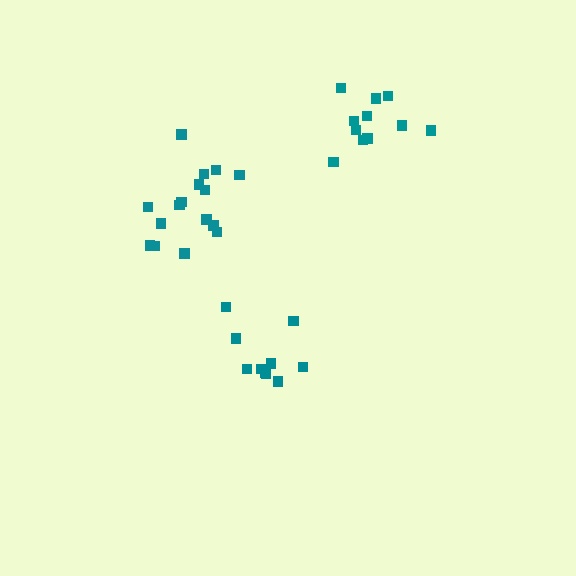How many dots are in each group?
Group 1: 10 dots, Group 2: 16 dots, Group 3: 12 dots (38 total).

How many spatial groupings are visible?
There are 3 spatial groupings.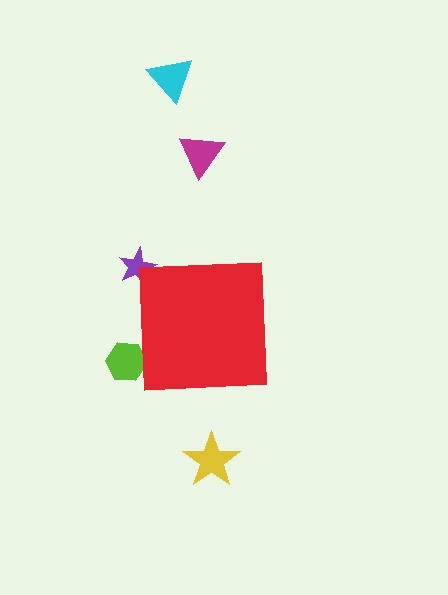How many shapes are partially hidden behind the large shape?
2 shapes are partially hidden.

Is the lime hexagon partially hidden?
Yes, the lime hexagon is partially hidden behind the red square.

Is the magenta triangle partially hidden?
No, the magenta triangle is fully visible.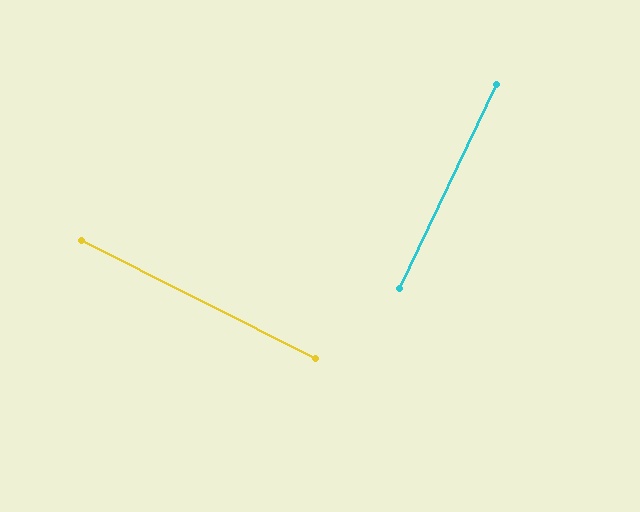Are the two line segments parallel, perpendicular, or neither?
Perpendicular — they meet at approximately 89°.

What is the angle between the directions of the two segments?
Approximately 89 degrees.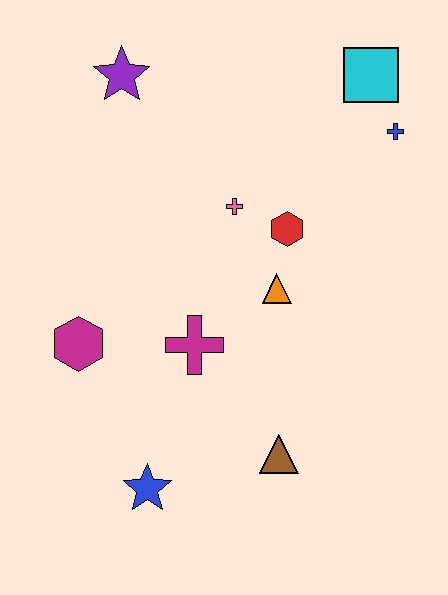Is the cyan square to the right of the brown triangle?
Yes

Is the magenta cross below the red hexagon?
Yes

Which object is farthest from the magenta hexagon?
The cyan square is farthest from the magenta hexagon.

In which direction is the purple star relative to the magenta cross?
The purple star is above the magenta cross.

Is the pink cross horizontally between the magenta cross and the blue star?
No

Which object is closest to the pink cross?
The red hexagon is closest to the pink cross.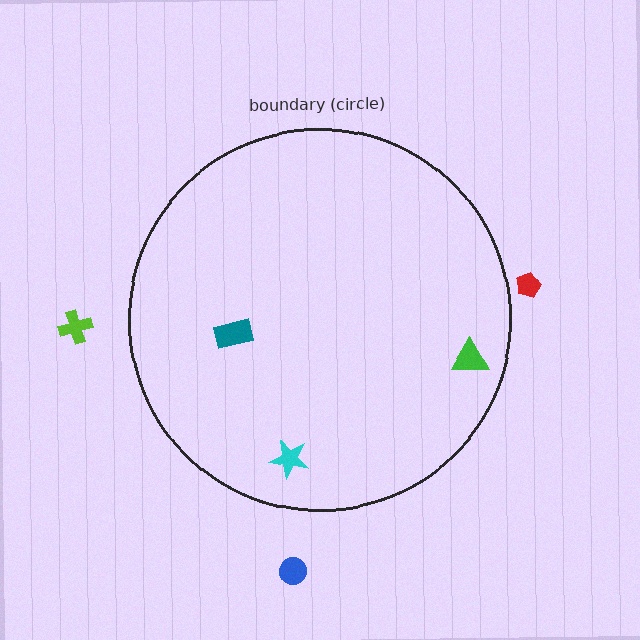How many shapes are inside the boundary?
3 inside, 3 outside.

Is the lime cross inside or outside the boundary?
Outside.